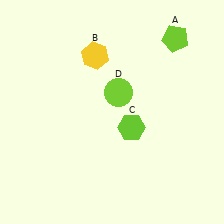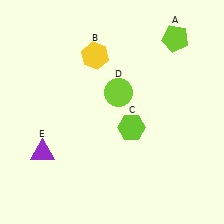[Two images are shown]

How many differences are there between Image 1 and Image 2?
There is 1 difference between the two images.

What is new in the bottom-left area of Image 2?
A purple triangle (E) was added in the bottom-left area of Image 2.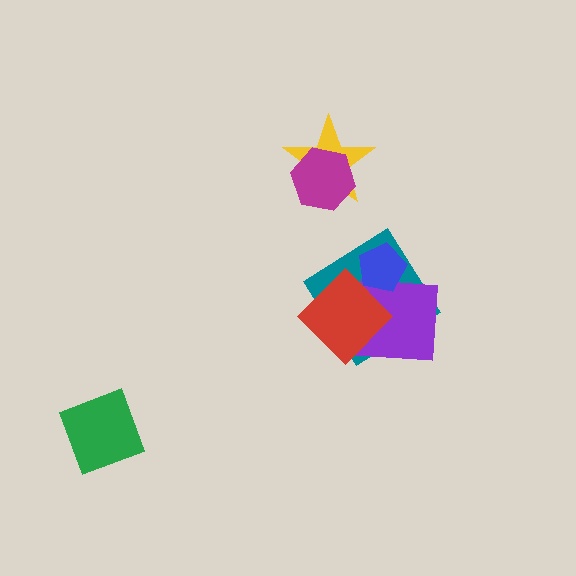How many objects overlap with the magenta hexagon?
1 object overlaps with the magenta hexagon.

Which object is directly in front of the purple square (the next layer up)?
The red diamond is directly in front of the purple square.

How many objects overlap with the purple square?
3 objects overlap with the purple square.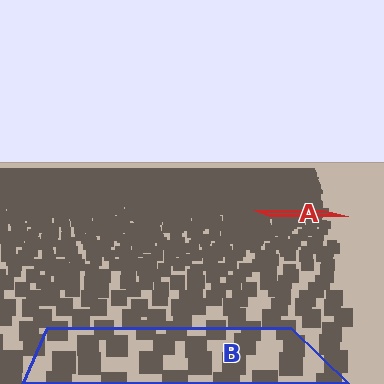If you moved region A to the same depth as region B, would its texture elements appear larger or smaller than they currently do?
They would appear larger. At a closer depth, the same texture elements are projected at a bigger on-screen size.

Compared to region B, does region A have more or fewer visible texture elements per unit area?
Region A has more texture elements per unit area — they are packed more densely because it is farther away.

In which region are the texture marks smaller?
The texture marks are smaller in region A, because it is farther away.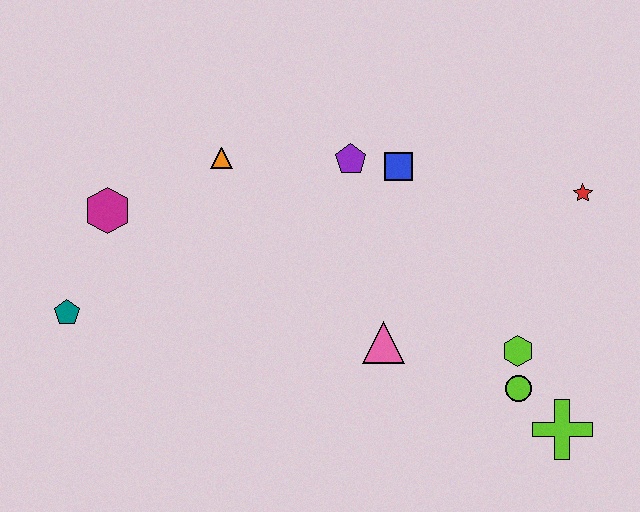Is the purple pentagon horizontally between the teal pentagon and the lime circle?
Yes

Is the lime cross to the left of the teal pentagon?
No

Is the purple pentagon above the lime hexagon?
Yes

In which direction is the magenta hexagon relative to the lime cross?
The magenta hexagon is to the left of the lime cross.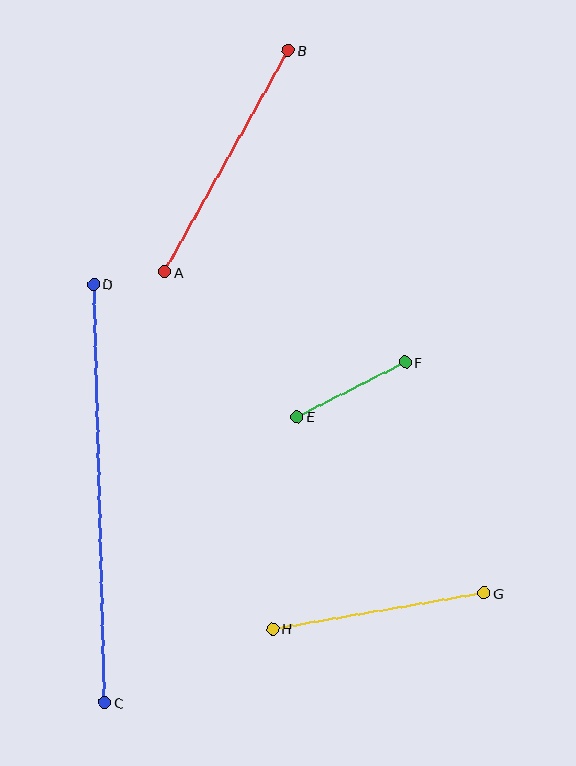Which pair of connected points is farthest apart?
Points C and D are farthest apart.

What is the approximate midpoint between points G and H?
The midpoint is at approximately (378, 611) pixels.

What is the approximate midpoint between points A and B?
The midpoint is at approximately (227, 161) pixels.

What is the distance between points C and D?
The distance is approximately 419 pixels.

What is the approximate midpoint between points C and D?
The midpoint is at approximately (99, 493) pixels.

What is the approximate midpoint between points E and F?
The midpoint is at approximately (351, 390) pixels.